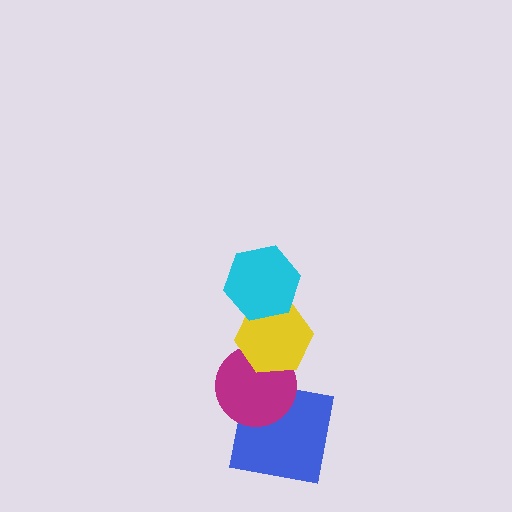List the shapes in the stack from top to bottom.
From top to bottom: the cyan hexagon, the yellow hexagon, the magenta circle, the blue square.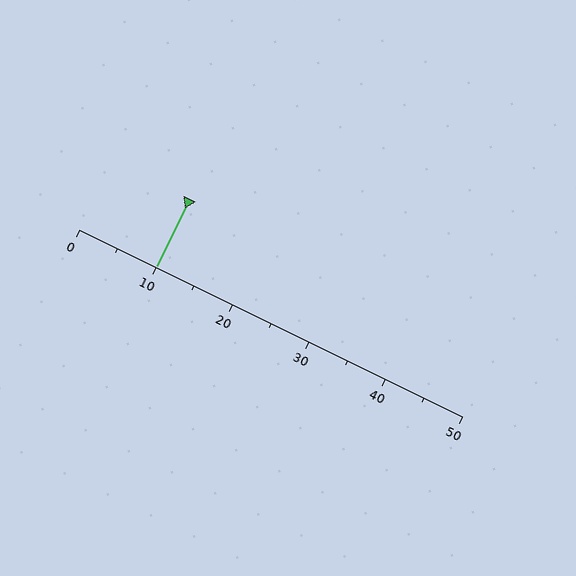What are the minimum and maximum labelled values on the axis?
The axis runs from 0 to 50.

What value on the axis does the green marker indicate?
The marker indicates approximately 10.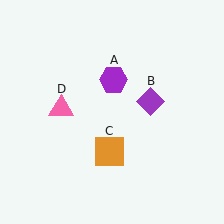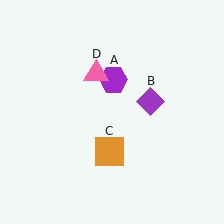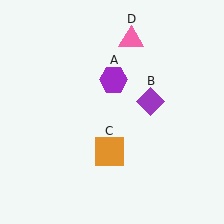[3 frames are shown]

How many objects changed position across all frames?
1 object changed position: pink triangle (object D).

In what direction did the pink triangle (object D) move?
The pink triangle (object D) moved up and to the right.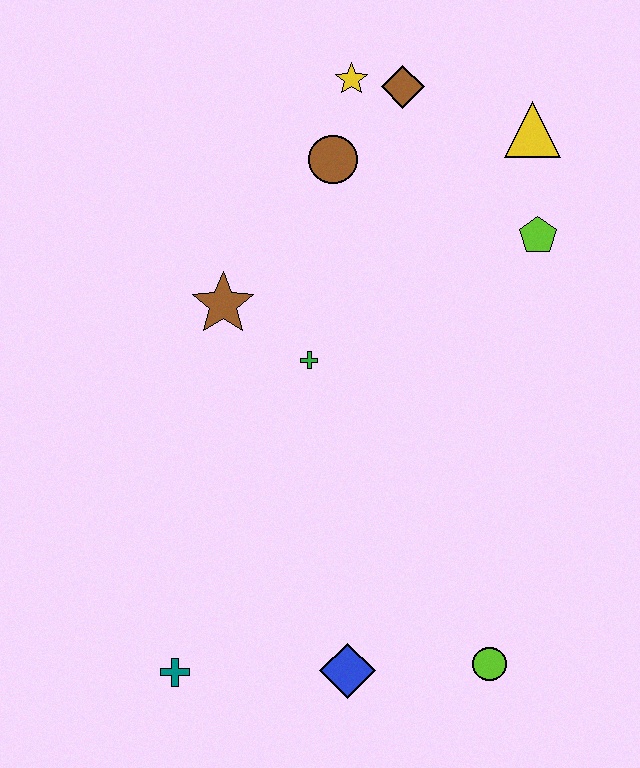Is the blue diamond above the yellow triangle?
No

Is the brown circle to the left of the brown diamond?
Yes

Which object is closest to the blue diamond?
The lime circle is closest to the blue diamond.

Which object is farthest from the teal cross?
The yellow triangle is farthest from the teal cross.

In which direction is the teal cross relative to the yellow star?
The teal cross is below the yellow star.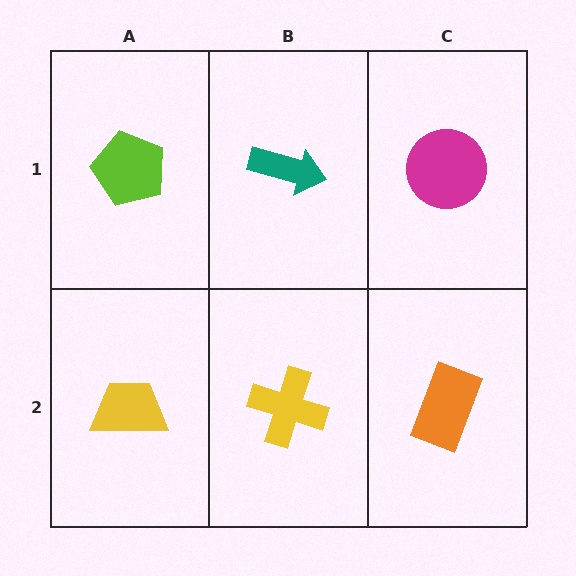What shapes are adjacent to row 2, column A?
A lime pentagon (row 1, column A), a yellow cross (row 2, column B).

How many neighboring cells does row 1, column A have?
2.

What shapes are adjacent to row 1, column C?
An orange rectangle (row 2, column C), a teal arrow (row 1, column B).